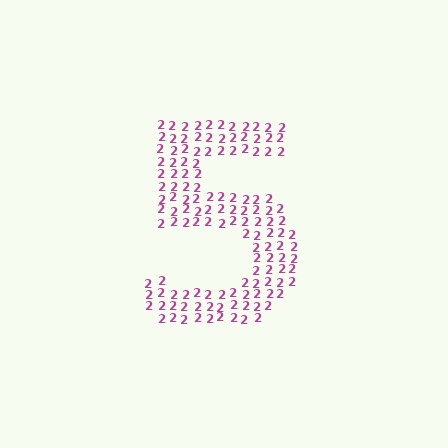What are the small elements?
The small elements are digit 2's.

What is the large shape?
The large shape is the digit 5.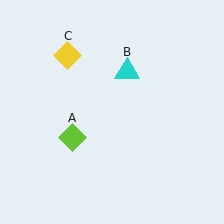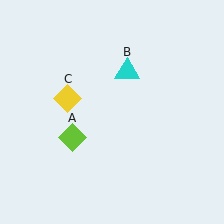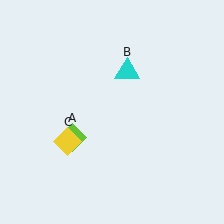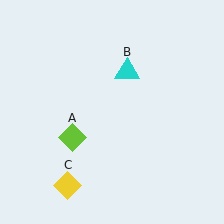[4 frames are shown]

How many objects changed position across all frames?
1 object changed position: yellow diamond (object C).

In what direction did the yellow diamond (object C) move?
The yellow diamond (object C) moved down.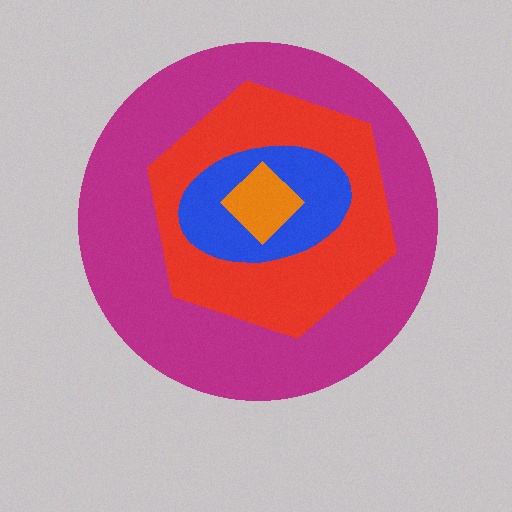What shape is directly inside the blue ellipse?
The orange diamond.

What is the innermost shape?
The orange diamond.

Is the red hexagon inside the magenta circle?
Yes.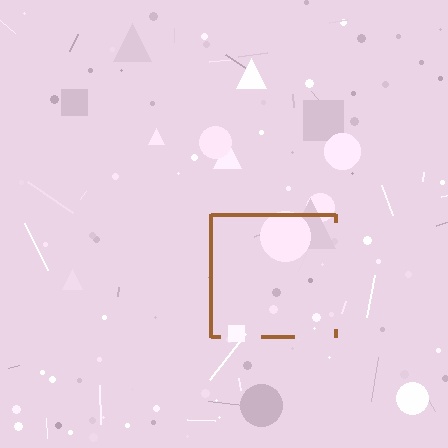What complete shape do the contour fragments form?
The contour fragments form a square.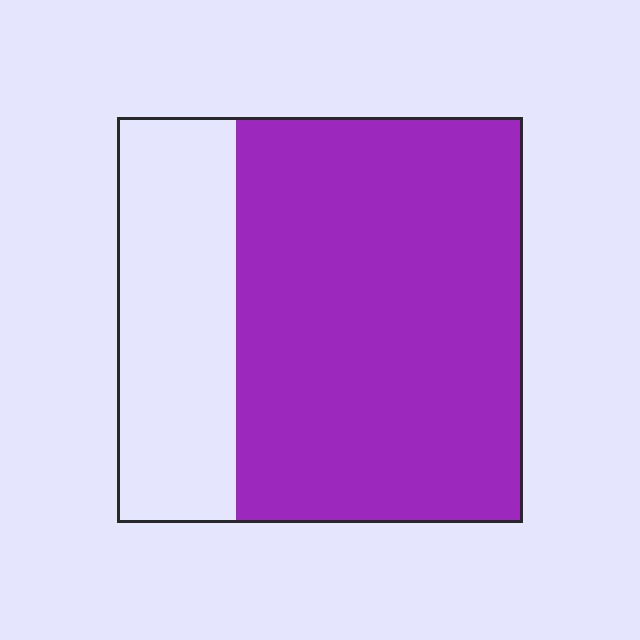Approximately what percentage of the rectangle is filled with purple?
Approximately 70%.